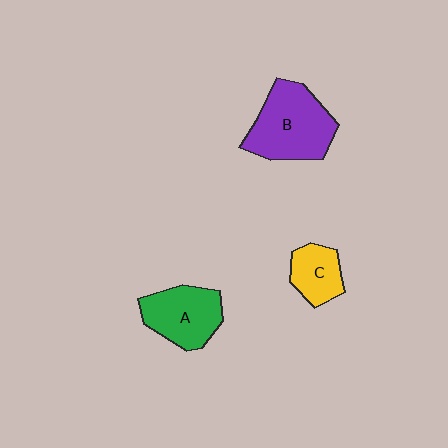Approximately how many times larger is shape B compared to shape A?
Approximately 1.3 times.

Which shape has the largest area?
Shape B (purple).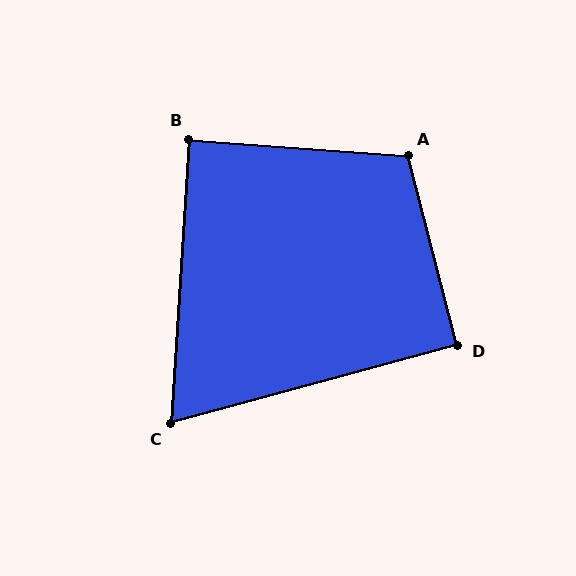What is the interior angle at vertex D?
Approximately 91 degrees (approximately right).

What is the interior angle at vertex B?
Approximately 89 degrees (approximately right).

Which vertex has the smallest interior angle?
C, at approximately 71 degrees.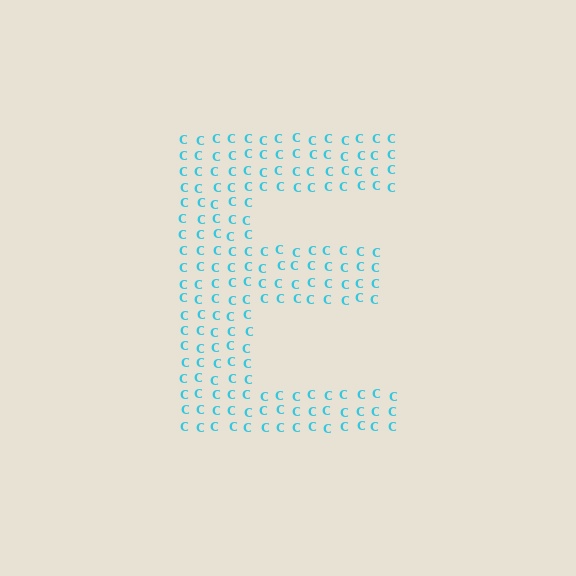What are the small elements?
The small elements are letter C's.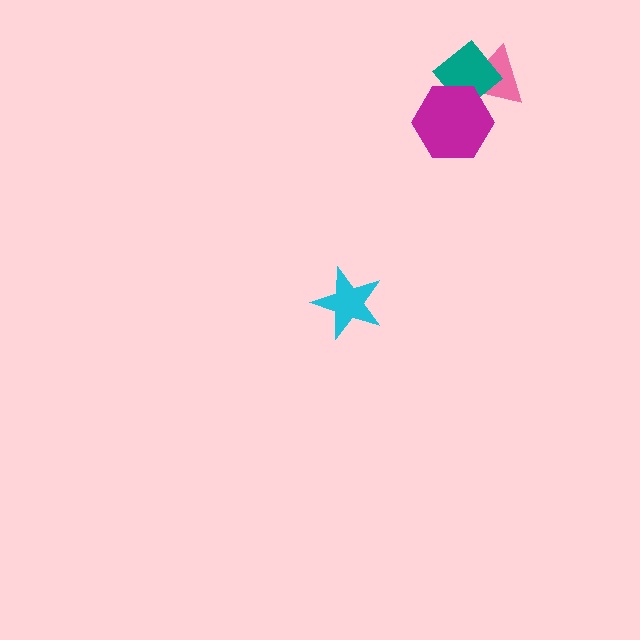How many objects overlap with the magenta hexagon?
2 objects overlap with the magenta hexagon.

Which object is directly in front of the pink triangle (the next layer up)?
The teal diamond is directly in front of the pink triangle.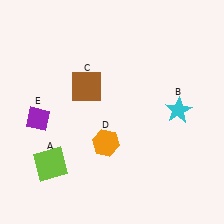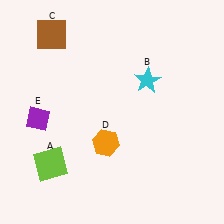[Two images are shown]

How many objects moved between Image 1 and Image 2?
2 objects moved between the two images.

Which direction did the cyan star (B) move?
The cyan star (B) moved left.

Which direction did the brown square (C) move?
The brown square (C) moved up.